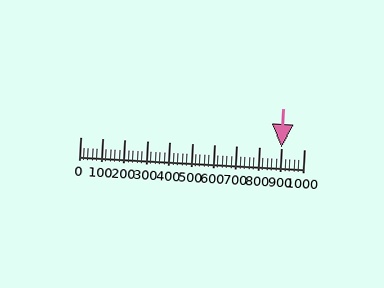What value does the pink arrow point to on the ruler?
The pink arrow points to approximately 900.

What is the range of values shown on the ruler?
The ruler shows values from 0 to 1000.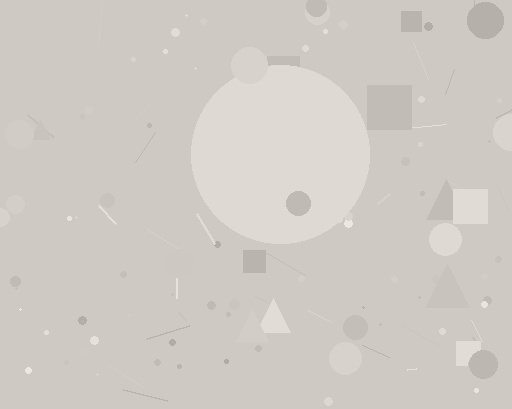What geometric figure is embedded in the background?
A circle is embedded in the background.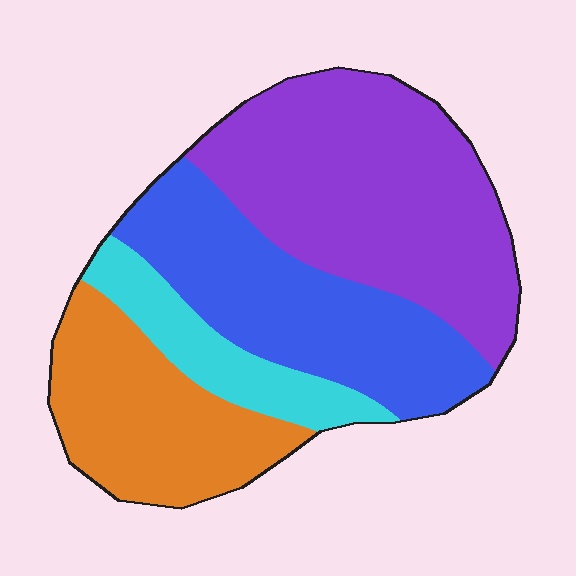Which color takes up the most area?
Purple, at roughly 40%.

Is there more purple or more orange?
Purple.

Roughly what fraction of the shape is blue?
Blue covers around 30% of the shape.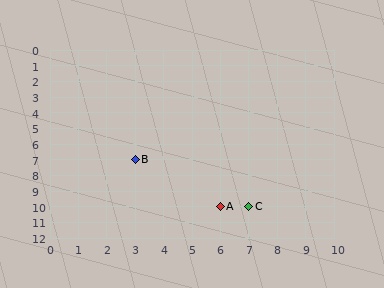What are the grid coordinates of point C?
Point C is at grid coordinates (7, 10).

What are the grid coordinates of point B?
Point B is at grid coordinates (3, 7).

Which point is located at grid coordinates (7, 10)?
Point C is at (7, 10).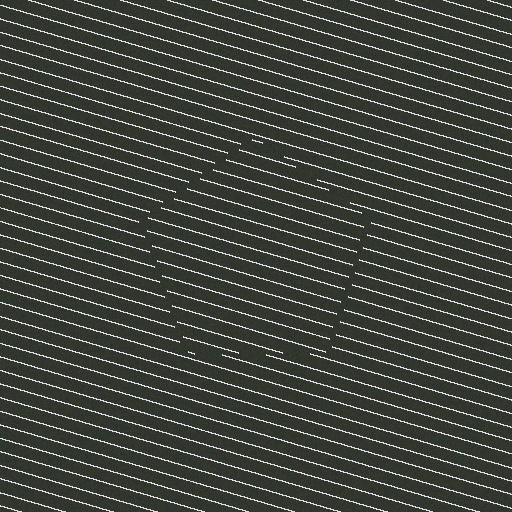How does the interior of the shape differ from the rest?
The interior of the shape contains the same grating, shifted by half a period — the contour is defined by the phase discontinuity where line-ends from the inner and outer gratings abut.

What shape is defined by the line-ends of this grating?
An illusory pentagon. The interior of the shape contains the same grating, shifted by half a period — the contour is defined by the phase discontinuity where line-ends from the inner and outer gratings abut.